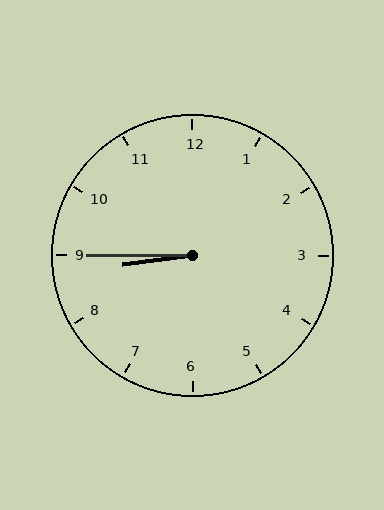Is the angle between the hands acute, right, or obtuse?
It is acute.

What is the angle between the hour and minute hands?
Approximately 8 degrees.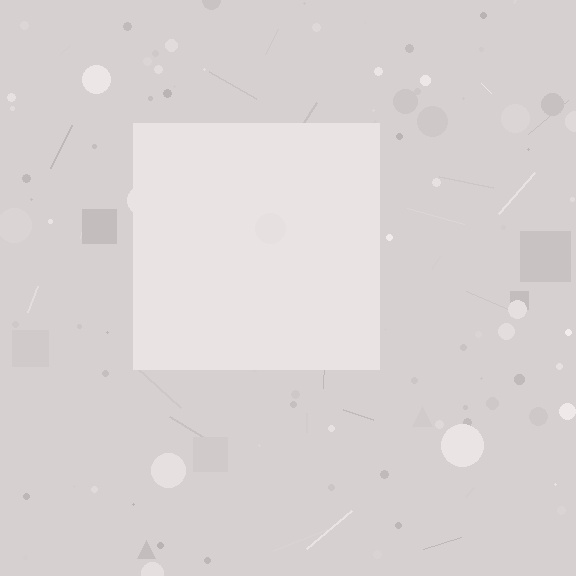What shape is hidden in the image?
A square is hidden in the image.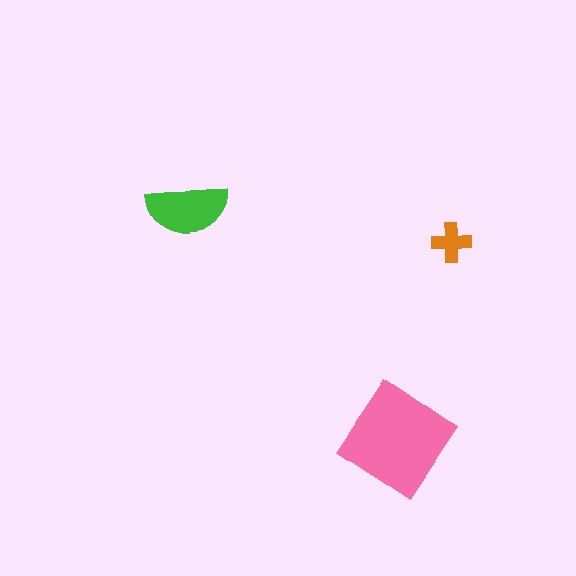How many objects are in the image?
There are 3 objects in the image.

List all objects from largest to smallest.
The pink diamond, the green semicircle, the orange cross.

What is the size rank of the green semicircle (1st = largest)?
2nd.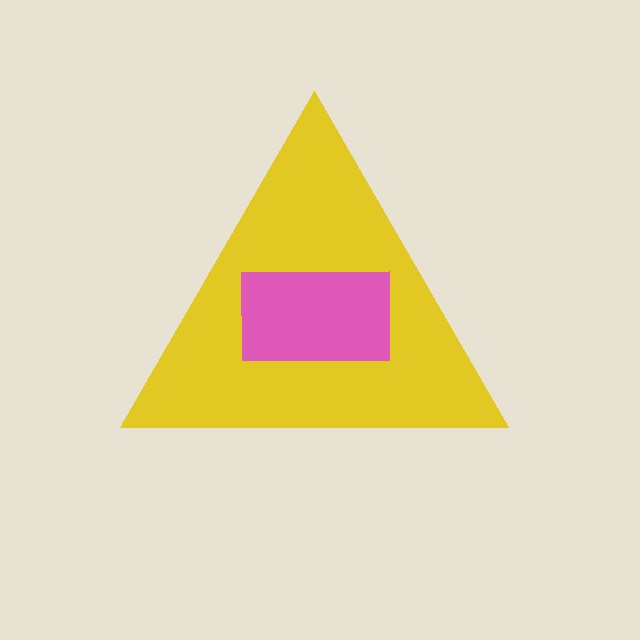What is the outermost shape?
The yellow triangle.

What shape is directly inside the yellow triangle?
The pink rectangle.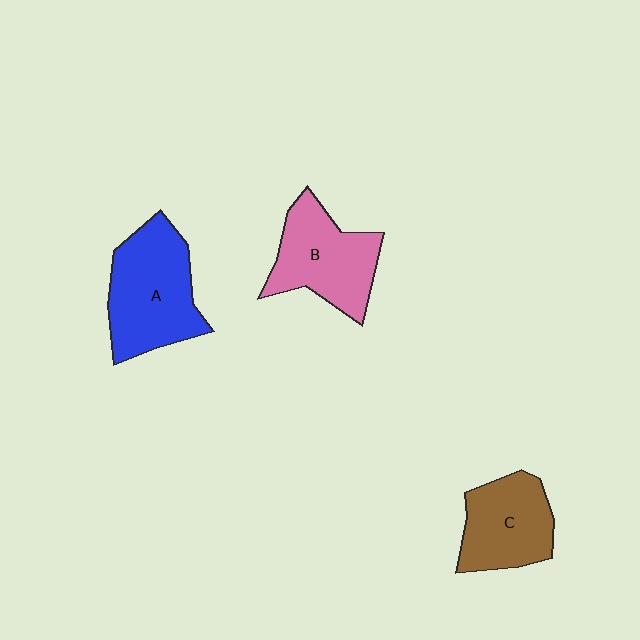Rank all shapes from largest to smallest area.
From largest to smallest: A (blue), B (pink), C (brown).